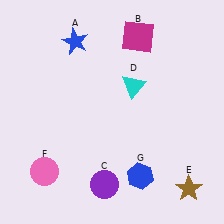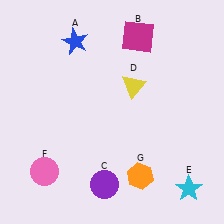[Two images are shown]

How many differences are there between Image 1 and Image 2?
There are 3 differences between the two images.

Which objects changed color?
D changed from cyan to yellow. E changed from brown to cyan. G changed from blue to orange.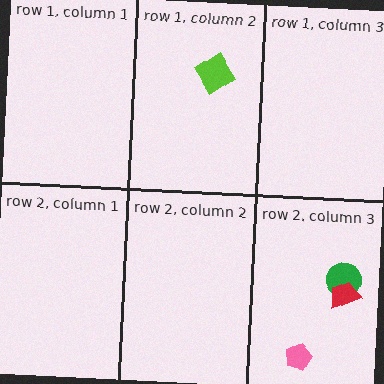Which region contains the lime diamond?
The row 1, column 2 region.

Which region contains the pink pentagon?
The row 2, column 3 region.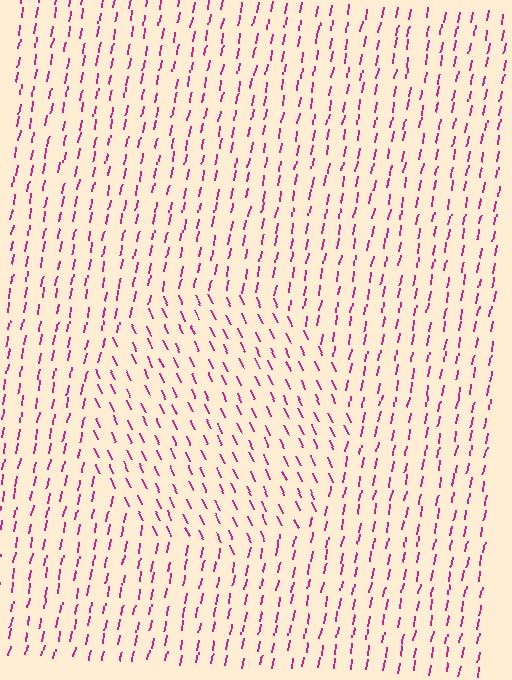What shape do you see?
I see a circle.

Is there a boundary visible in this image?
Yes, there is a texture boundary formed by a change in line orientation.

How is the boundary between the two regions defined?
The boundary is defined purely by a change in line orientation (approximately 35 degrees difference). All lines are the same color and thickness.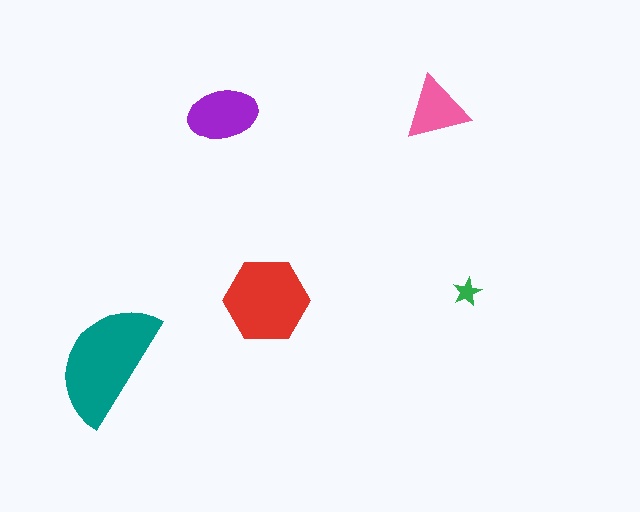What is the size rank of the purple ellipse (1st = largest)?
3rd.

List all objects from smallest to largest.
The green star, the pink triangle, the purple ellipse, the red hexagon, the teal semicircle.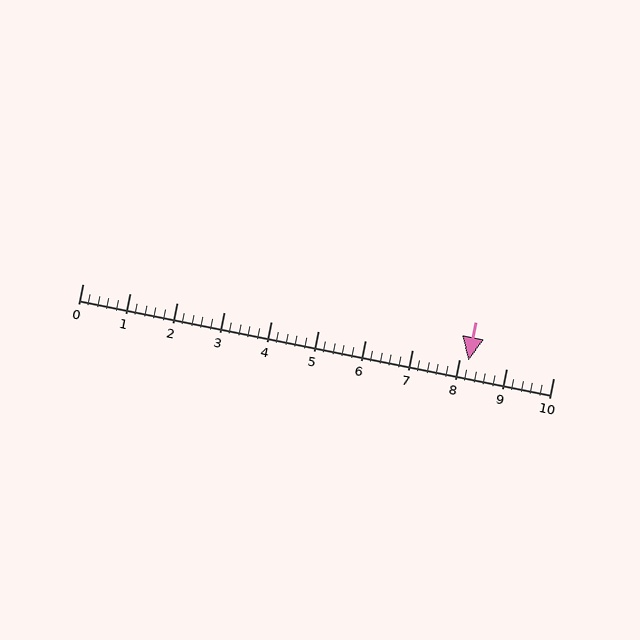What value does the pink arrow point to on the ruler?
The pink arrow points to approximately 8.2.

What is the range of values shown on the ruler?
The ruler shows values from 0 to 10.